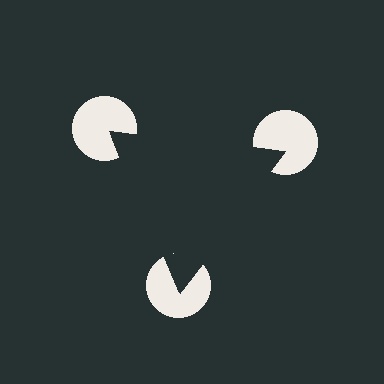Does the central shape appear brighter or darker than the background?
It typically appears slightly darker than the background, even though no actual brightness change is drawn.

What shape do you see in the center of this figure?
An illusory triangle — its edges are inferred from the aligned wedge cuts in the pac-man discs, not physically drawn.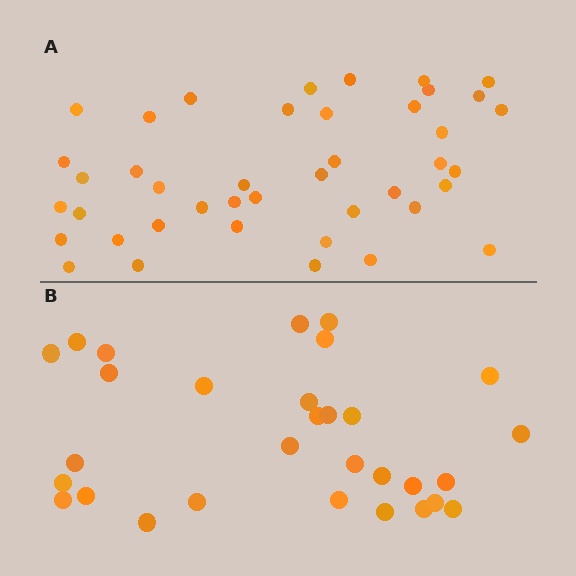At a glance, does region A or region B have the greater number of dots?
Region A (the top region) has more dots.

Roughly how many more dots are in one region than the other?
Region A has roughly 12 or so more dots than region B.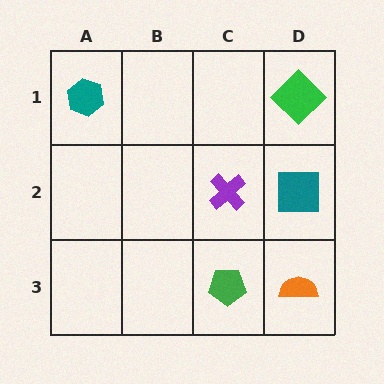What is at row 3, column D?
An orange semicircle.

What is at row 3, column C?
A green pentagon.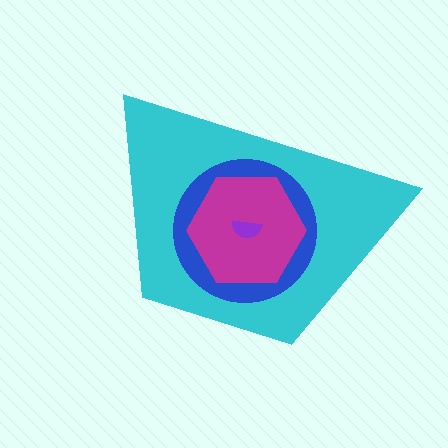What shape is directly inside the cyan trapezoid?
The blue circle.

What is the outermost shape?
The cyan trapezoid.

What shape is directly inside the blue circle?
The magenta hexagon.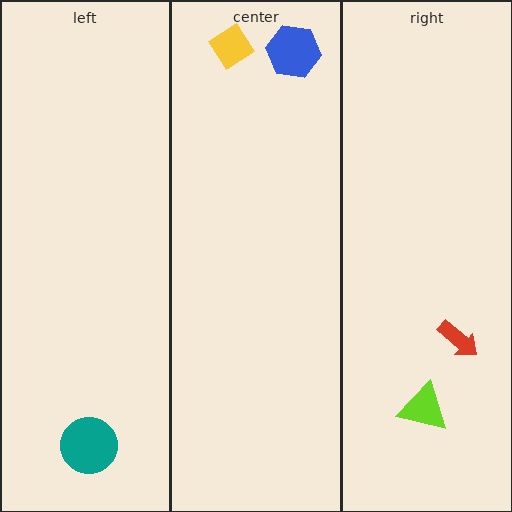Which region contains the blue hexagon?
The center region.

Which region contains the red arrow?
The right region.